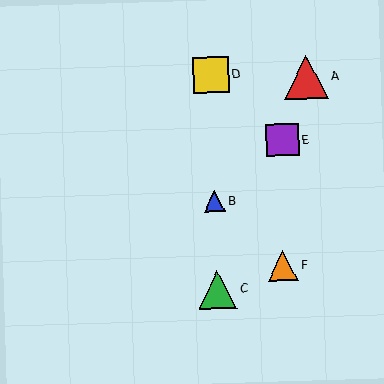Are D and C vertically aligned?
Yes, both are at x≈211.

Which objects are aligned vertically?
Objects B, C, D are aligned vertically.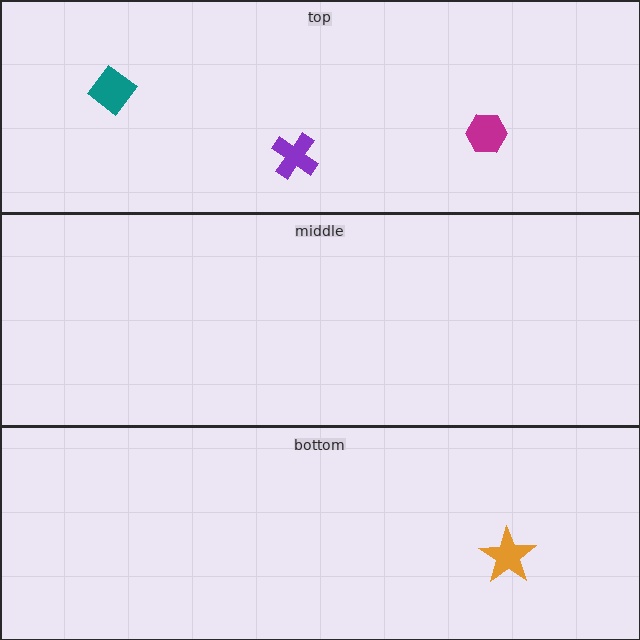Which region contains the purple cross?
The top region.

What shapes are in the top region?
The magenta hexagon, the purple cross, the teal diamond.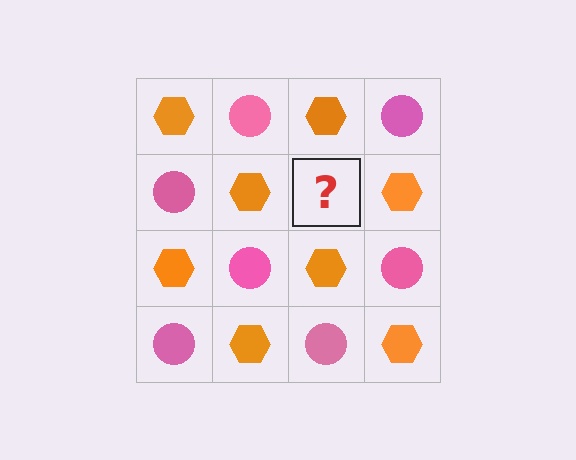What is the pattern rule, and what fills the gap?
The rule is that it alternates orange hexagon and pink circle in a checkerboard pattern. The gap should be filled with a pink circle.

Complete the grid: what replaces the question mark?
The question mark should be replaced with a pink circle.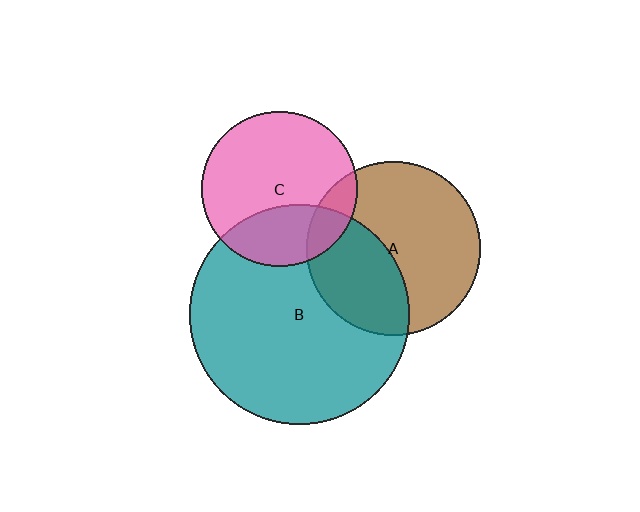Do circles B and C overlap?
Yes.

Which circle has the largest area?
Circle B (teal).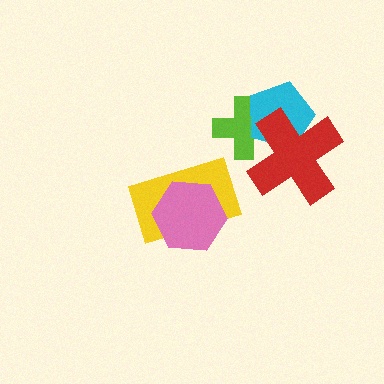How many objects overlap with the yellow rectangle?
1 object overlaps with the yellow rectangle.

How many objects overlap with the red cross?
2 objects overlap with the red cross.